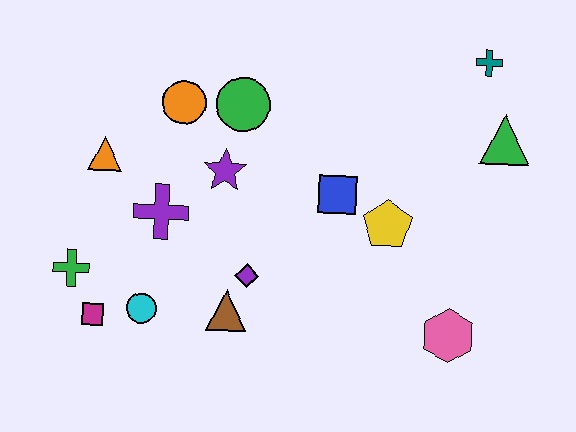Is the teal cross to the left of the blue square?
No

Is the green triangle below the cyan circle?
No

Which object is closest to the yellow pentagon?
The blue square is closest to the yellow pentagon.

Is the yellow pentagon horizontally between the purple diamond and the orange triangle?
No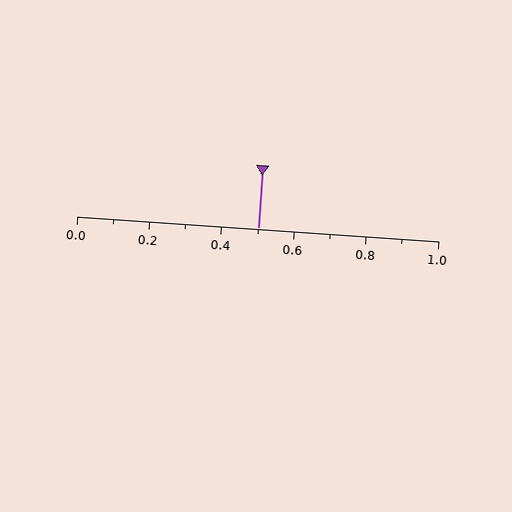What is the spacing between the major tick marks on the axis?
The major ticks are spaced 0.2 apart.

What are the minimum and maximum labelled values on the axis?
The axis runs from 0.0 to 1.0.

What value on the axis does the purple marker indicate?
The marker indicates approximately 0.5.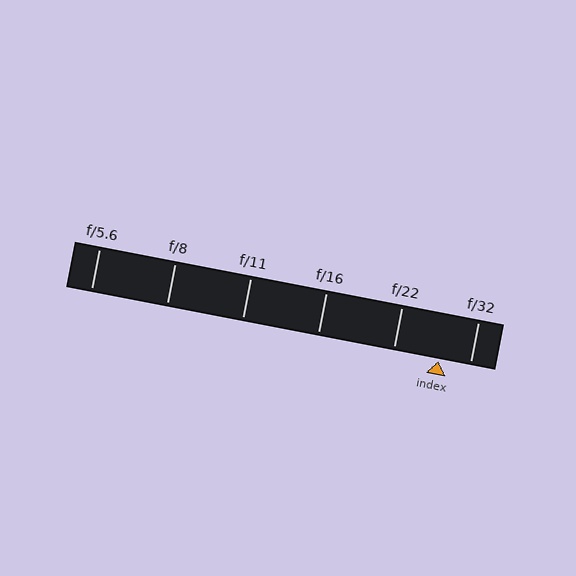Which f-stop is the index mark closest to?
The index mark is closest to f/32.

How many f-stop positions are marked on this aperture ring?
There are 6 f-stop positions marked.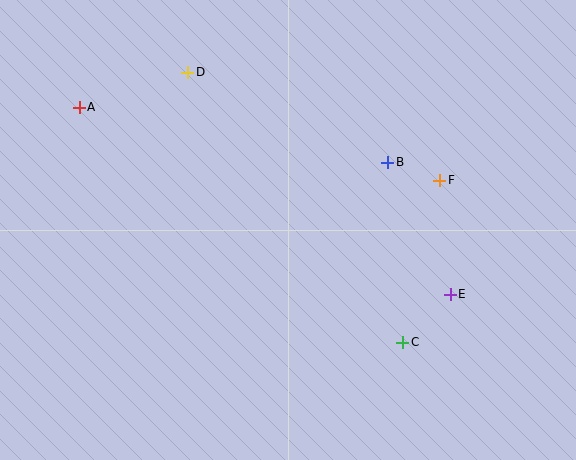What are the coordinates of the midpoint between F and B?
The midpoint between F and B is at (414, 171).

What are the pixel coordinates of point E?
Point E is at (450, 294).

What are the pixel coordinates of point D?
Point D is at (188, 72).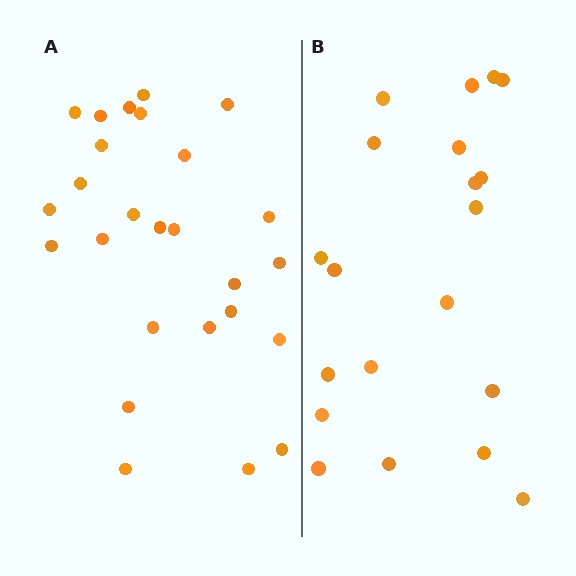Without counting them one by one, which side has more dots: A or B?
Region A (the left region) has more dots.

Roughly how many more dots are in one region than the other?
Region A has about 6 more dots than region B.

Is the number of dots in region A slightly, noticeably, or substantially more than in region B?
Region A has noticeably more, but not dramatically so. The ratio is roughly 1.3 to 1.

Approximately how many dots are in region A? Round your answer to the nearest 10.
About 30 dots. (The exact count is 26, which rounds to 30.)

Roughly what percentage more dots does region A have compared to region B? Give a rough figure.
About 30% more.